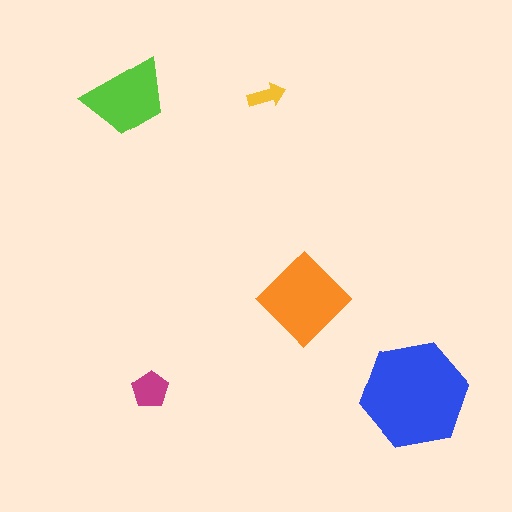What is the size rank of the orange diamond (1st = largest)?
2nd.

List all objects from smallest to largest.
The yellow arrow, the magenta pentagon, the lime trapezoid, the orange diamond, the blue hexagon.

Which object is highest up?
The yellow arrow is topmost.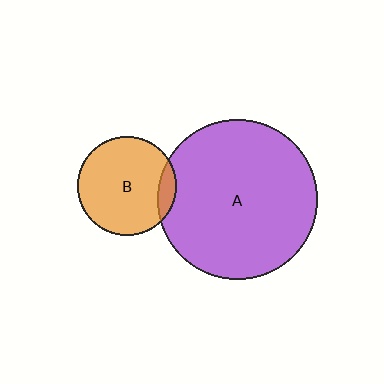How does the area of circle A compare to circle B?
Approximately 2.6 times.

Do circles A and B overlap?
Yes.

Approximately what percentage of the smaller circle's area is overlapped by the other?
Approximately 10%.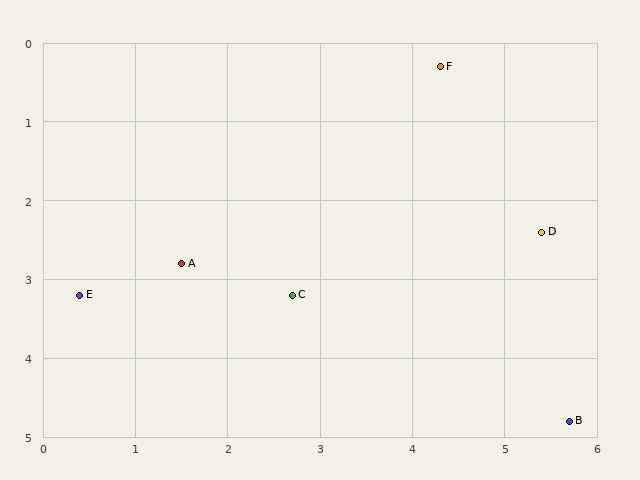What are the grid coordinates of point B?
Point B is at approximately (5.7, 4.8).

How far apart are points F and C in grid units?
Points F and C are about 3.3 grid units apart.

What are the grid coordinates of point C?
Point C is at approximately (2.7, 3.2).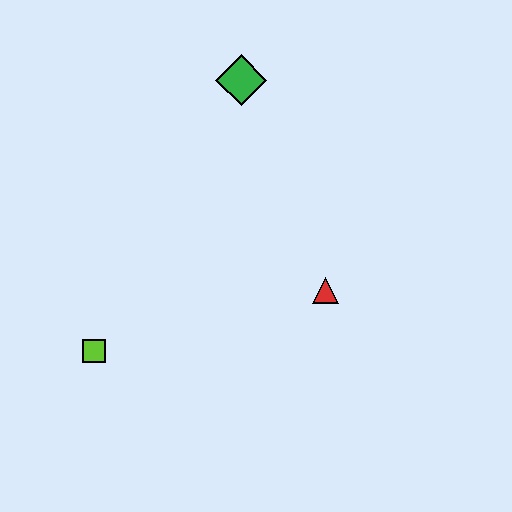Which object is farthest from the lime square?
The green diamond is farthest from the lime square.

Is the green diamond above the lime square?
Yes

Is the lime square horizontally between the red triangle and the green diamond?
No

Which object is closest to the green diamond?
The red triangle is closest to the green diamond.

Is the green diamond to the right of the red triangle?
No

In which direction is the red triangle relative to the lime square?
The red triangle is to the right of the lime square.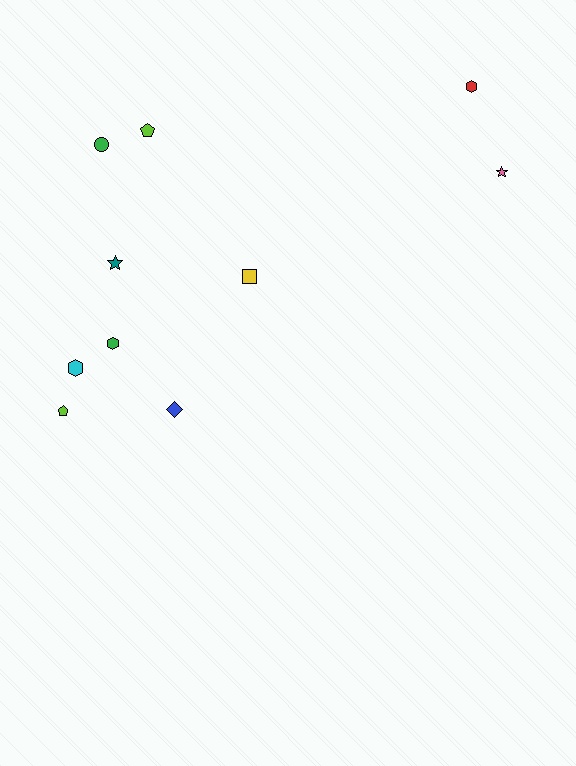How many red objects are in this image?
There is 1 red object.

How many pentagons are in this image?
There are 2 pentagons.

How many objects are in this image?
There are 10 objects.